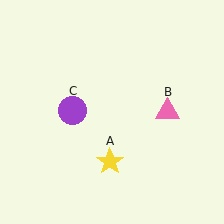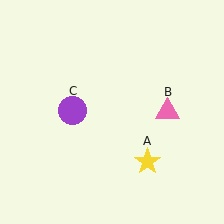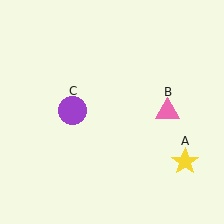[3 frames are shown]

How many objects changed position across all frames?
1 object changed position: yellow star (object A).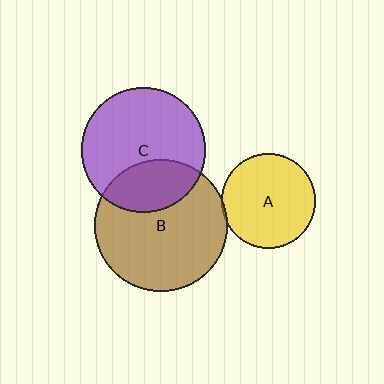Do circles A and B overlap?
Yes.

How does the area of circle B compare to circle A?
Approximately 2.0 times.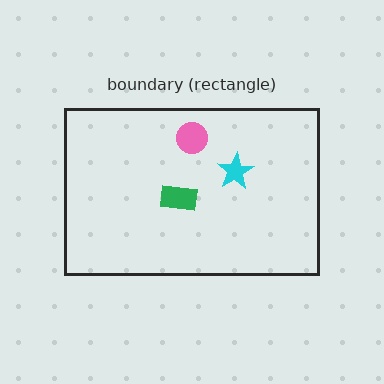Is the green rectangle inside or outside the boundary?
Inside.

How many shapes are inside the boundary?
3 inside, 0 outside.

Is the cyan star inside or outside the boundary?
Inside.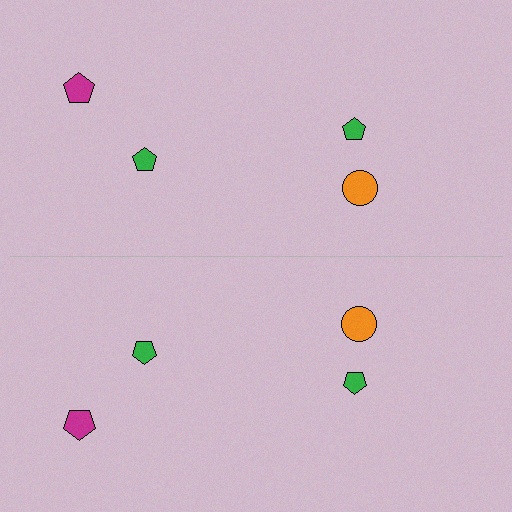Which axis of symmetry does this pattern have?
The pattern has a horizontal axis of symmetry running through the center of the image.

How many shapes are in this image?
There are 8 shapes in this image.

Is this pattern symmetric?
Yes, this pattern has bilateral (reflection) symmetry.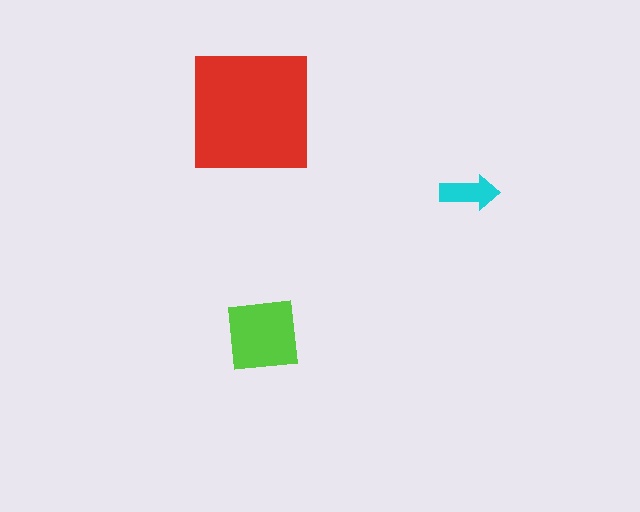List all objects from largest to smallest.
The red square, the lime square, the cyan arrow.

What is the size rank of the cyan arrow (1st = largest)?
3rd.